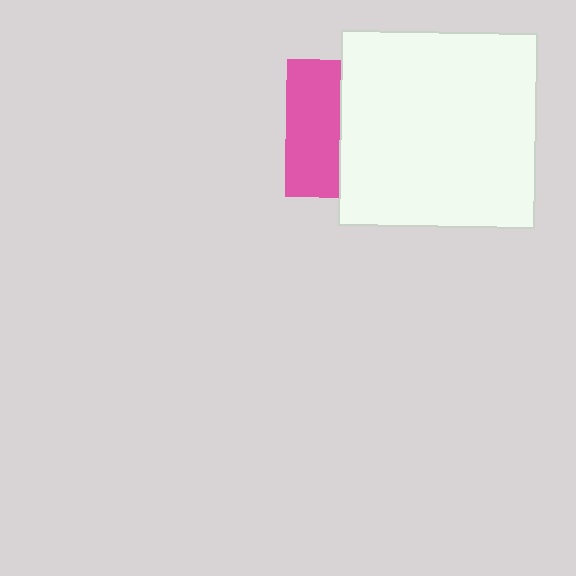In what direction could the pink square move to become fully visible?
The pink square could move left. That would shift it out from behind the white square entirely.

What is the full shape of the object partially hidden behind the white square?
The partially hidden object is a pink square.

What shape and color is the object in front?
The object in front is a white square.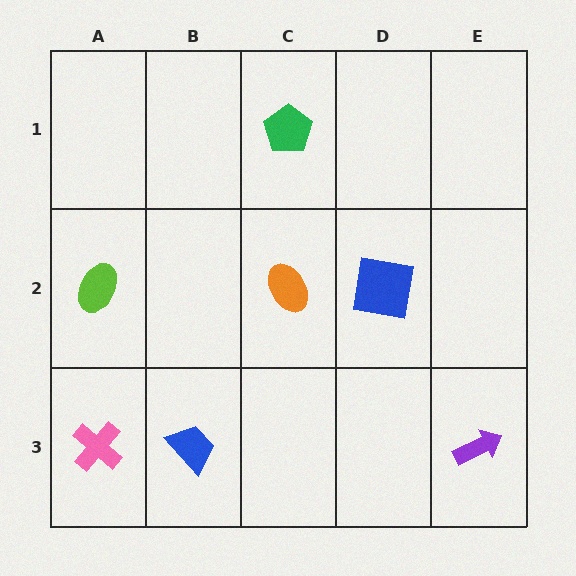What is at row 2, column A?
A lime ellipse.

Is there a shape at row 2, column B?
No, that cell is empty.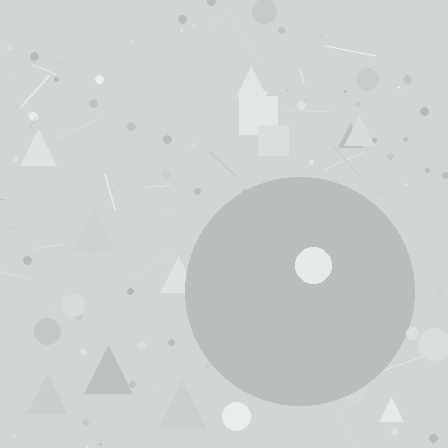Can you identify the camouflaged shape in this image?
The camouflaged shape is a circle.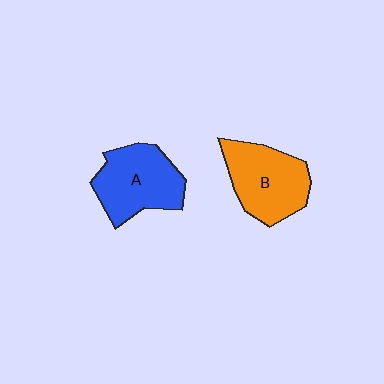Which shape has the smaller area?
Shape B (orange).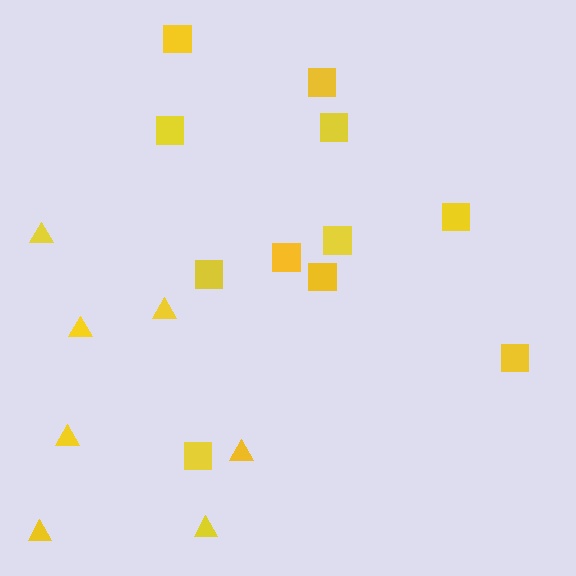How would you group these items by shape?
There are 2 groups: one group of squares (11) and one group of triangles (7).